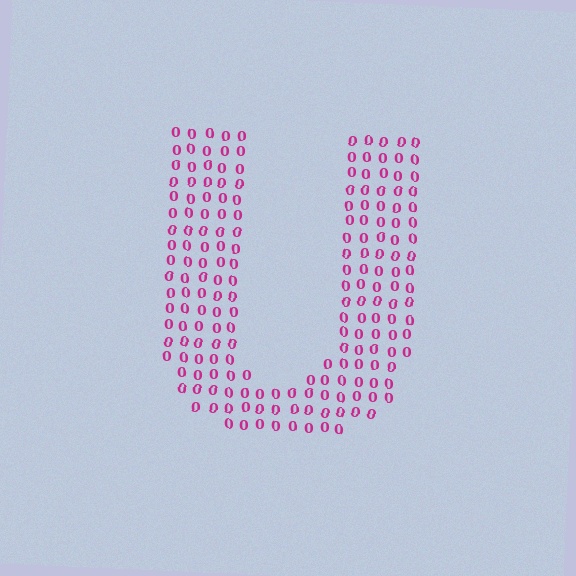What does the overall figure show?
The overall figure shows the letter U.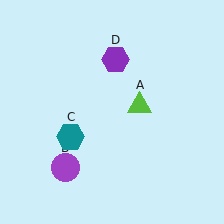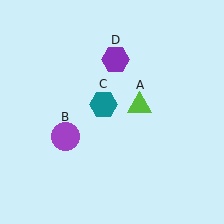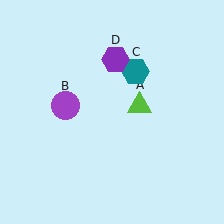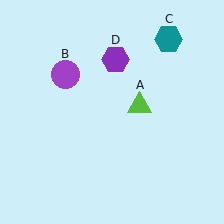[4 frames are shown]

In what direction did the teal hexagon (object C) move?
The teal hexagon (object C) moved up and to the right.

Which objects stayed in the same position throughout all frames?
Lime triangle (object A) and purple hexagon (object D) remained stationary.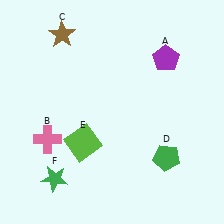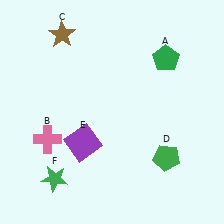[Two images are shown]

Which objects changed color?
A changed from purple to green. E changed from lime to purple.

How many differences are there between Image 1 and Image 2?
There are 2 differences between the two images.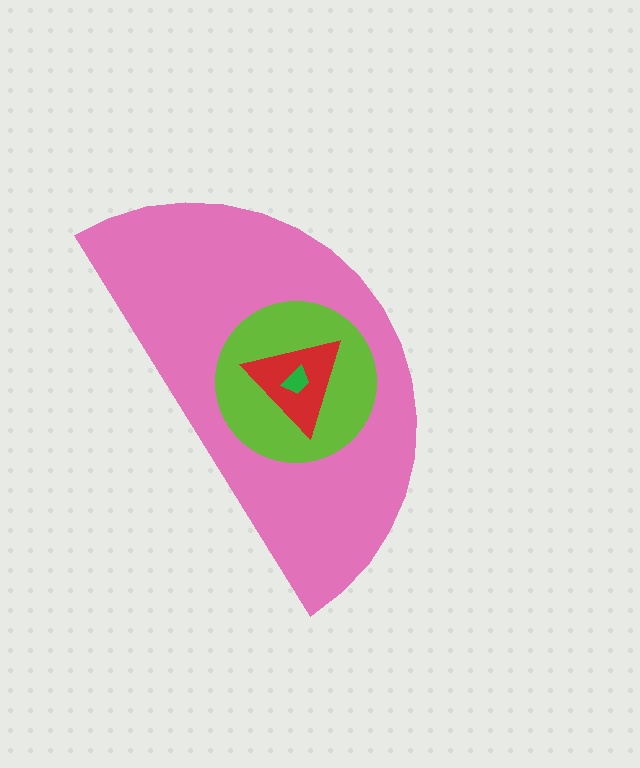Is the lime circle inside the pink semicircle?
Yes.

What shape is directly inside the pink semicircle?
The lime circle.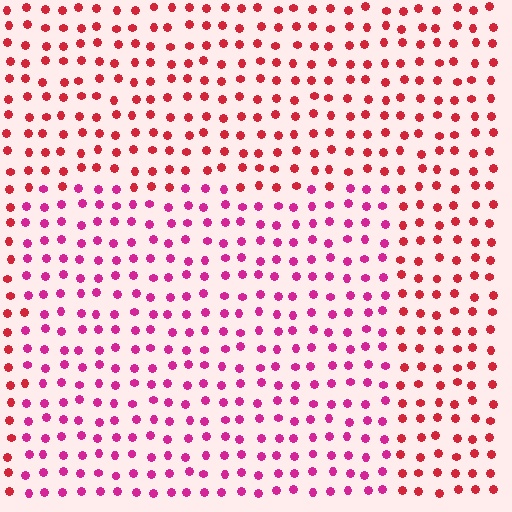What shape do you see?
I see a rectangle.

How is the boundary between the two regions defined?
The boundary is defined purely by a slight shift in hue (about 33 degrees). Spacing, size, and orientation are identical on both sides.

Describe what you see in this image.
The image is filled with small red elements in a uniform arrangement. A rectangle-shaped region is visible where the elements are tinted to a slightly different hue, forming a subtle color boundary.